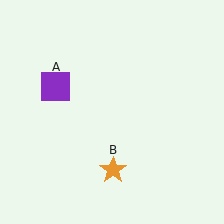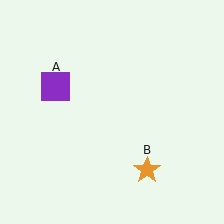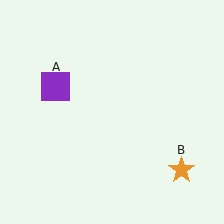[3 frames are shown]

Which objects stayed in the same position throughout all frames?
Purple square (object A) remained stationary.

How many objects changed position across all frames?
1 object changed position: orange star (object B).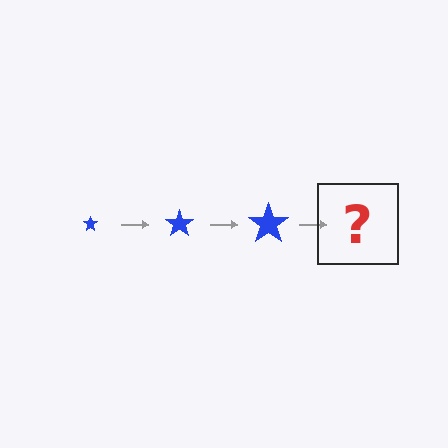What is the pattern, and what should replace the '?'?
The pattern is that the star gets progressively larger each step. The '?' should be a blue star, larger than the previous one.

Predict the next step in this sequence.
The next step is a blue star, larger than the previous one.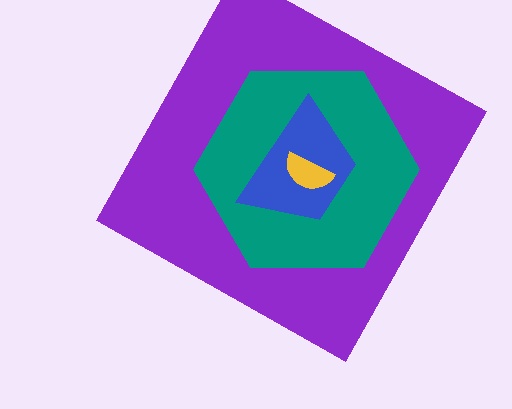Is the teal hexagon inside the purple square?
Yes.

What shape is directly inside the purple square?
The teal hexagon.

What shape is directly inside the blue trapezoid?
The yellow semicircle.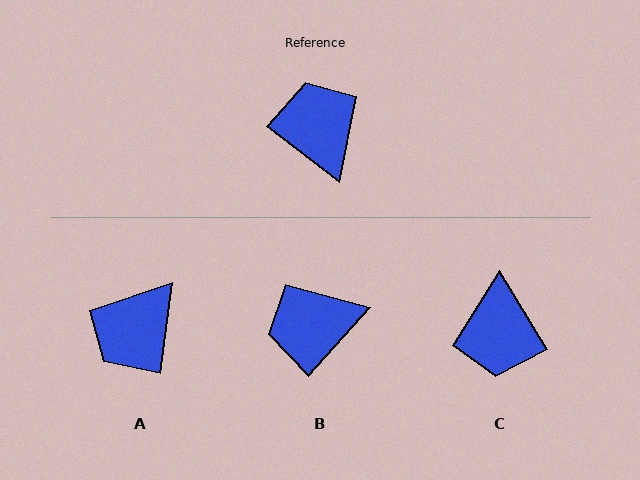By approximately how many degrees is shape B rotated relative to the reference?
Approximately 86 degrees counter-clockwise.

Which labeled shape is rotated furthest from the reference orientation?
C, about 160 degrees away.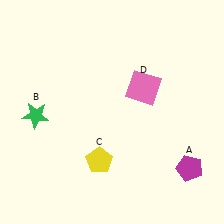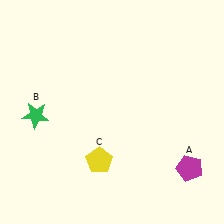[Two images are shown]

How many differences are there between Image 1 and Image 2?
There is 1 difference between the two images.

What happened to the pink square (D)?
The pink square (D) was removed in Image 2. It was in the top-right area of Image 1.